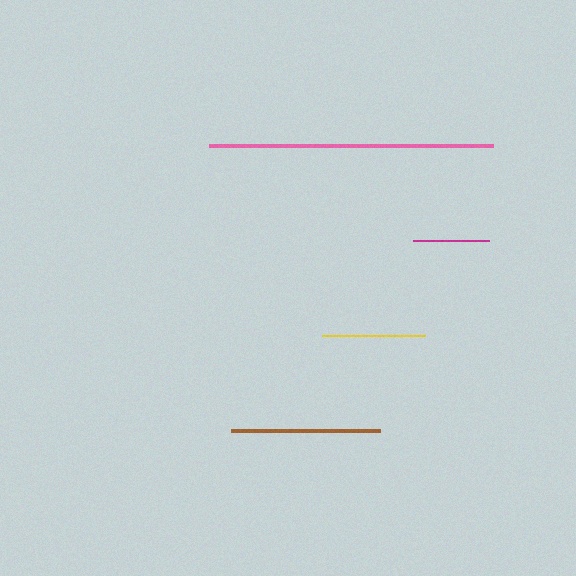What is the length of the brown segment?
The brown segment is approximately 149 pixels long.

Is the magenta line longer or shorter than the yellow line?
The yellow line is longer than the magenta line.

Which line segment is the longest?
The pink line is the longest at approximately 283 pixels.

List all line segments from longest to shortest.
From longest to shortest: pink, brown, yellow, magenta.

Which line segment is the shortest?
The magenta line is the shortest at approximately 75 pixels.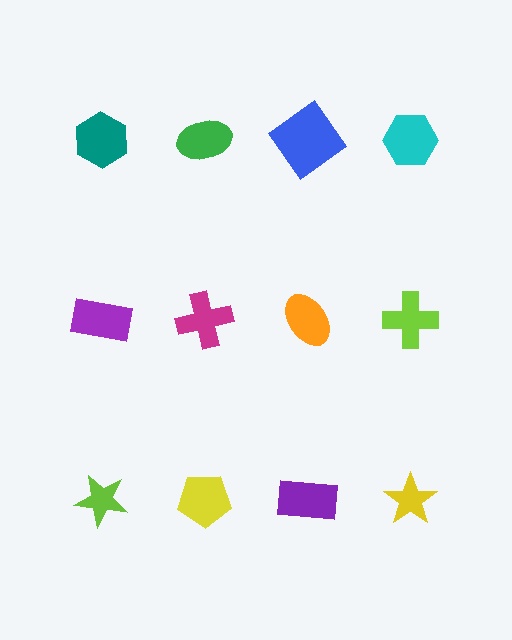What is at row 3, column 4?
A yellow star.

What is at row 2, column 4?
A lime cross.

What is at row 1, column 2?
A green ellipse.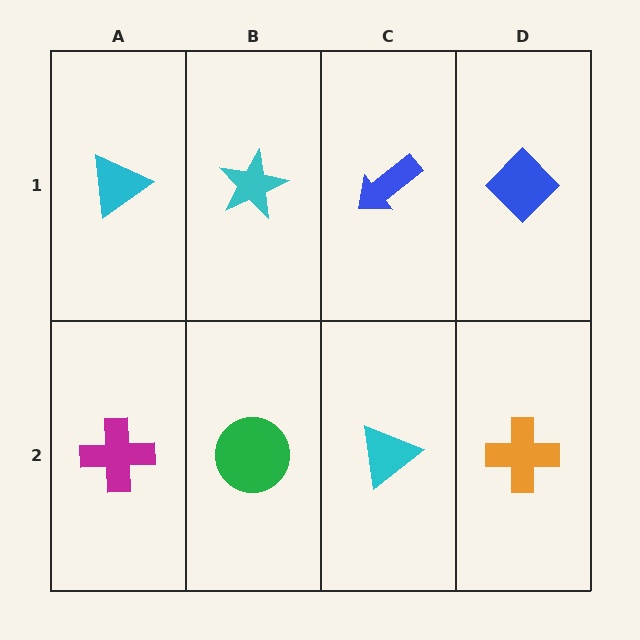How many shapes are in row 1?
4 shapes.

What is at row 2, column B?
A green circle.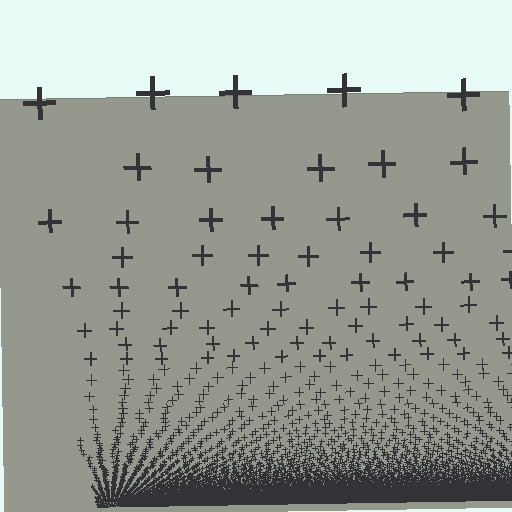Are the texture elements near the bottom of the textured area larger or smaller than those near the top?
Smaller. The gradient is inverted — elements near the bottom are smaller and denser.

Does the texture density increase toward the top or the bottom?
Density increases toward the bottom.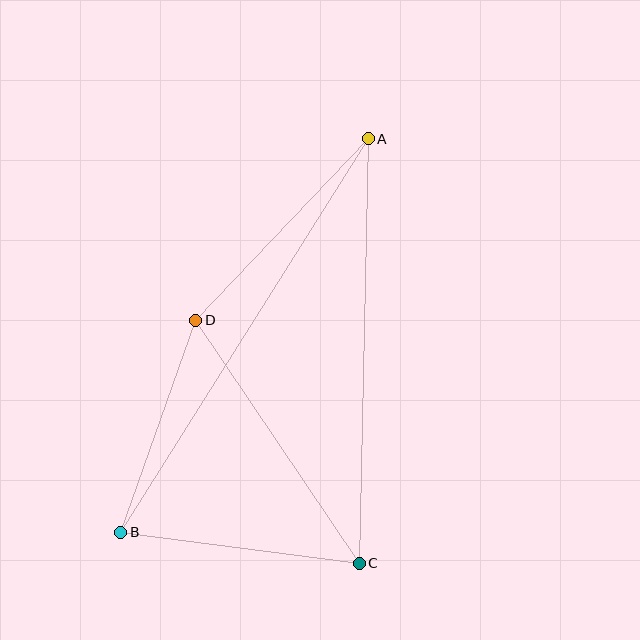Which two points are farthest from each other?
Points A and B are farthest from each other.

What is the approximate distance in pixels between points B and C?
The distance between B and C is approximately 240 pixels.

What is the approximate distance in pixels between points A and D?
The distance between A and D is approximately 251 pixels.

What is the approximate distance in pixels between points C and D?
The distance between C and D is approximately 293 pixels.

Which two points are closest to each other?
Points B and D are closest to each other.